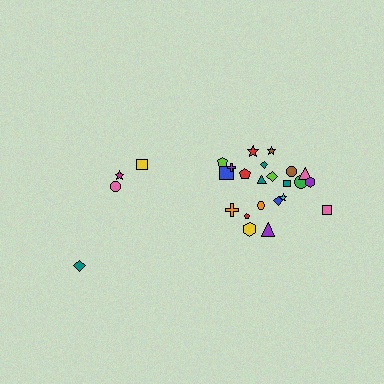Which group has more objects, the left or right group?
The right group.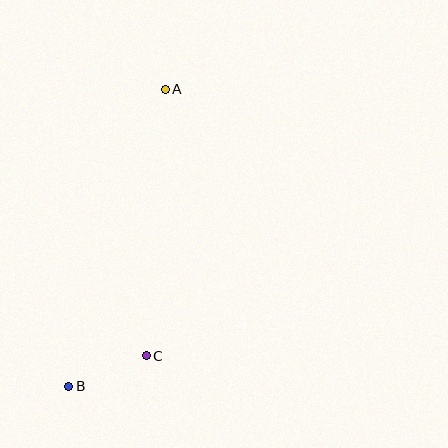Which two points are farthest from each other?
Points A and B are farthest from each other.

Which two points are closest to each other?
Points B and C are closest to each other.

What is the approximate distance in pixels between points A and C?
The distance between A and C is approximately 267 pixels.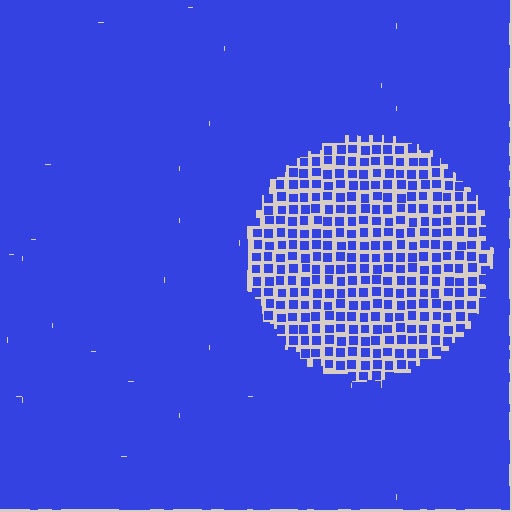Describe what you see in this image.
The image contains small blue elements arranged at two different densities. A circle-shaped region is visible where the elements are less densely packed than the surrounding area.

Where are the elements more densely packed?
The elements are more densely packed outside the circle boundary.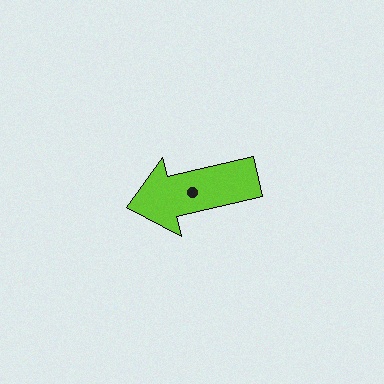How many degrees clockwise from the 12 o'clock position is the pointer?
Approximately 257 degrees.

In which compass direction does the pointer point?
West.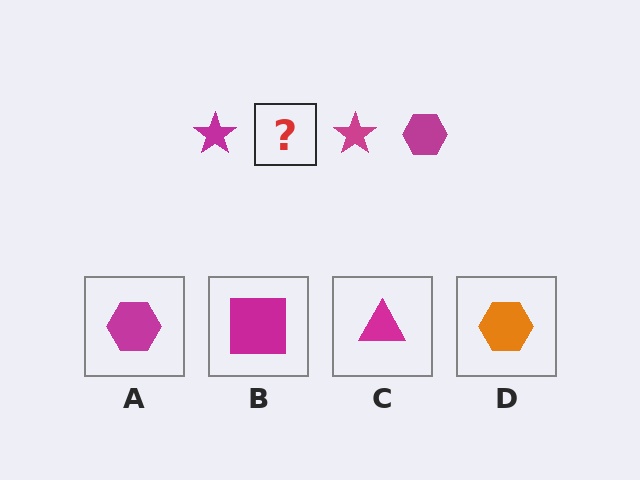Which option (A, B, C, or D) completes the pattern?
A.